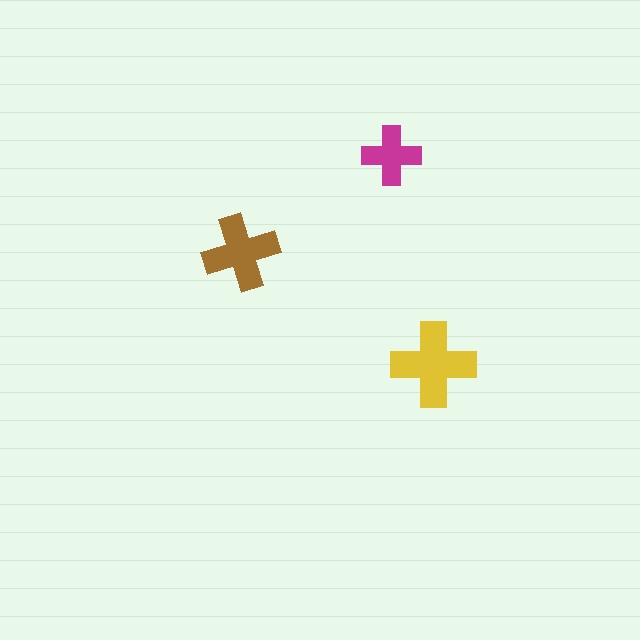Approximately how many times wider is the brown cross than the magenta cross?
About 1.5 times wider.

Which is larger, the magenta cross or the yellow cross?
The yellow one.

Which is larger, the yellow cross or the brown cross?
The yellow one.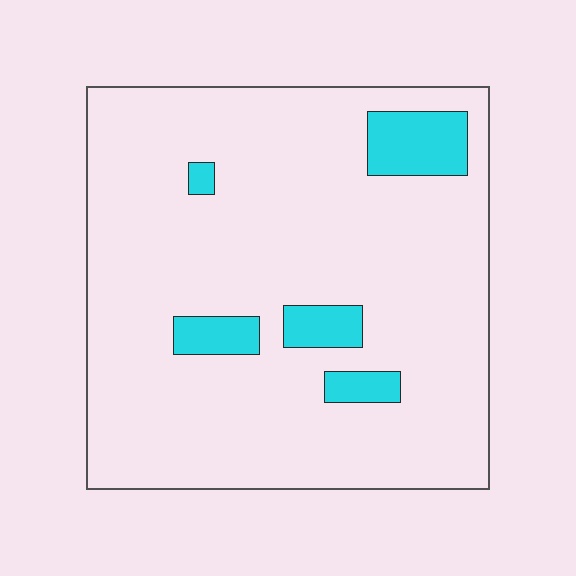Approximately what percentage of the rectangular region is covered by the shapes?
Approximately 10%.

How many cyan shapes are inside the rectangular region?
5.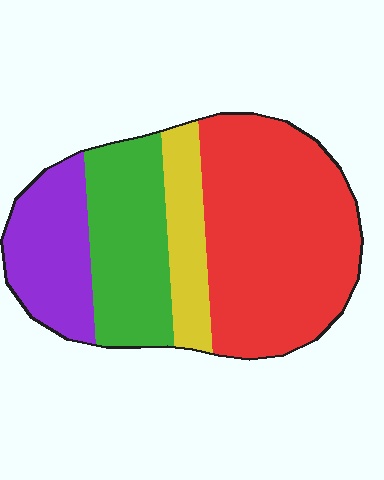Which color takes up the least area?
Yellow, at roughly 10%.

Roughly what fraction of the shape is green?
Green takes up about one quarter (1/4) of the shape.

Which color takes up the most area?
Red, at roughly 45%.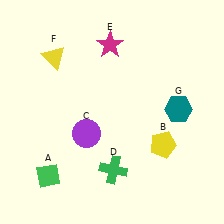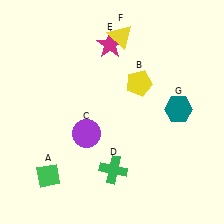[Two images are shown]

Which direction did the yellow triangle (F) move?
The yellow triangle (F) moved right.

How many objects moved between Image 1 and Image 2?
2 objects moved between the two images.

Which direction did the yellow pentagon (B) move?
The yellow pentagon (B) moved up.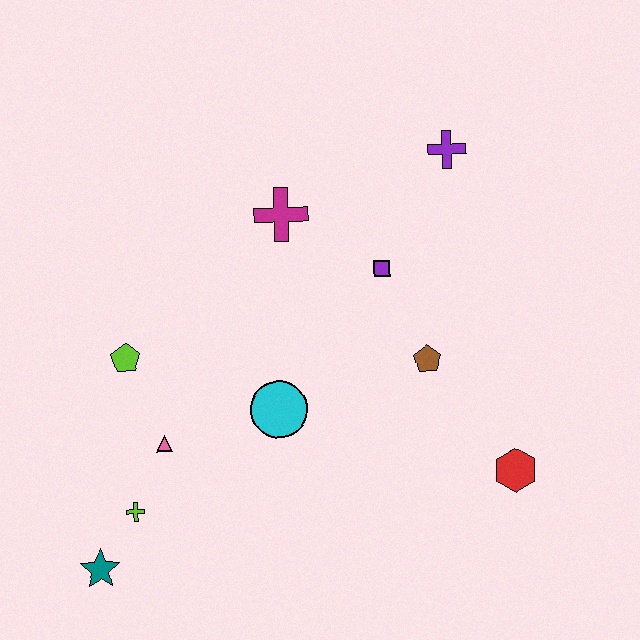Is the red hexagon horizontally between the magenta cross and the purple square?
No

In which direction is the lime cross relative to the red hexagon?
The lime cross is to the left of the red hexagon.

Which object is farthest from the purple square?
The teal star is farthest from the purple square.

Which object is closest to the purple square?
The brown pentagon is closest to the purple square.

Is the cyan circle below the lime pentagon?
Yes